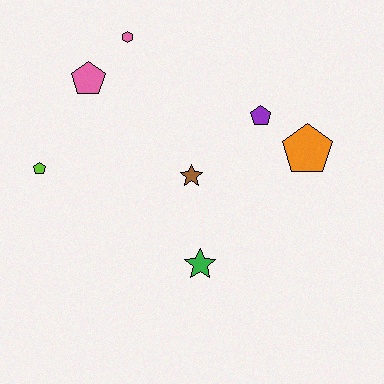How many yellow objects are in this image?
There are no yellow objects.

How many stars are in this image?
There are 2 stars.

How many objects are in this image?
There are 7 objects.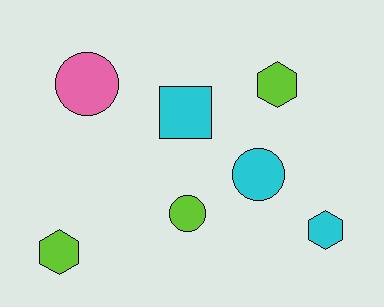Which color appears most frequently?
Cyan, with 3 objects.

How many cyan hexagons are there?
There is 1 cyan hexagon.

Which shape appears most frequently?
Circle, with 3 objects.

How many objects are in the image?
There are 7 objects.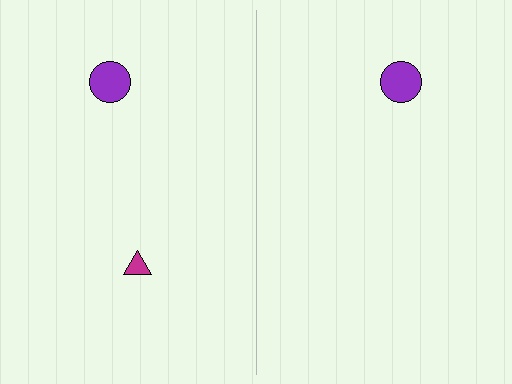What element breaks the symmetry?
A magenta triangle is missing from the right side.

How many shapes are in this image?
There are 3 shapes in this image.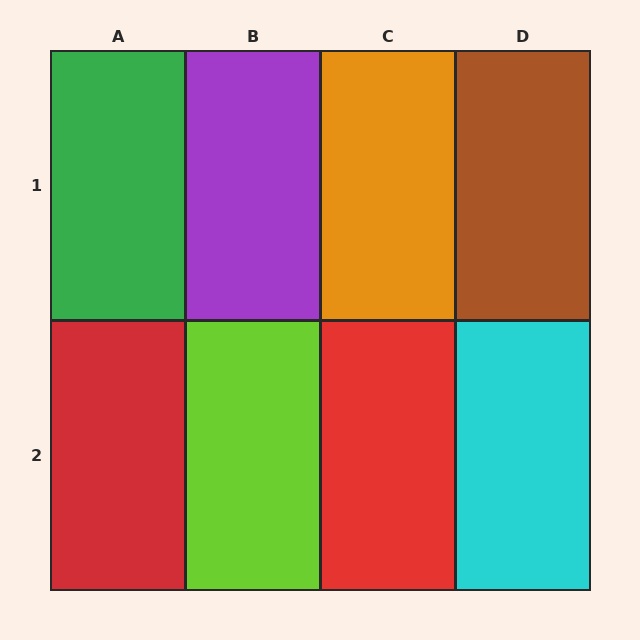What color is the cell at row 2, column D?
Cyan.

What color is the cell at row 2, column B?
Lime.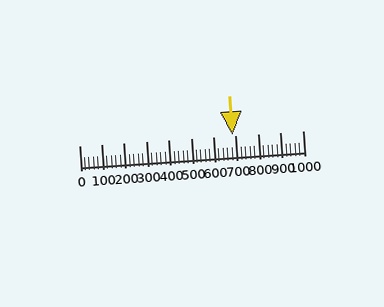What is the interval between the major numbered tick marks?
The major tick marks are spaced 100 units apart.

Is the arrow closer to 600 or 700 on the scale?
The arrow is closer to 700.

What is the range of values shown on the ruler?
The ruler shows values from 0 to 1000.